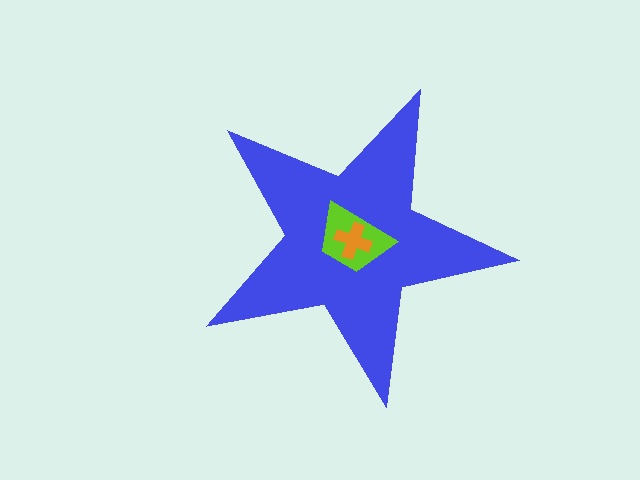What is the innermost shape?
The orange cross.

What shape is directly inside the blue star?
The lime trapezoid.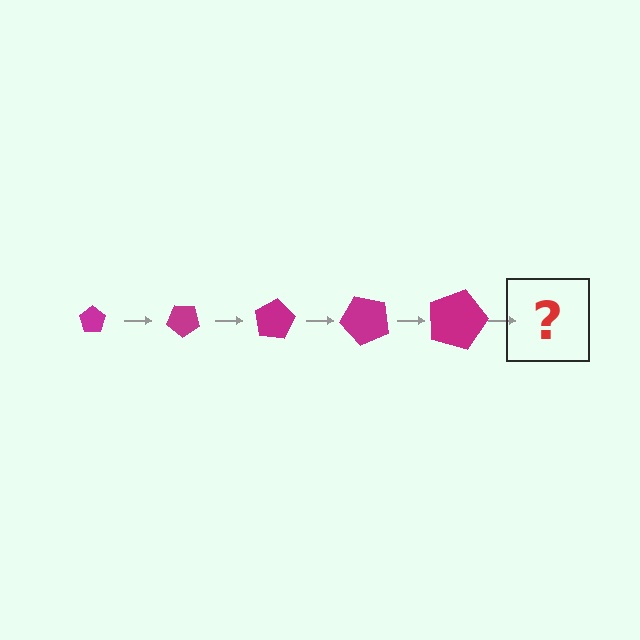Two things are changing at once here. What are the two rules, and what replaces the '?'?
The two rules are that the pentagon grows larger each step and it rotates 40 degrees each step. The '?' should be a pentagon, larger than the previous one and rotated 200 degrees from the start.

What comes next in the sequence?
The next element should be a pentagon, larger than the previous one and rotated 200 degrees from the start.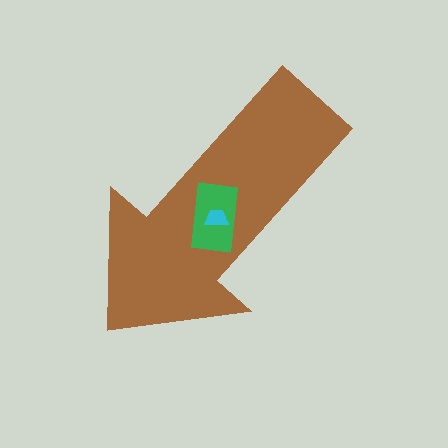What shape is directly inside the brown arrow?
The green rectangle.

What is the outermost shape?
The brown arrow.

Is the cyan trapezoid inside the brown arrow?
Yes.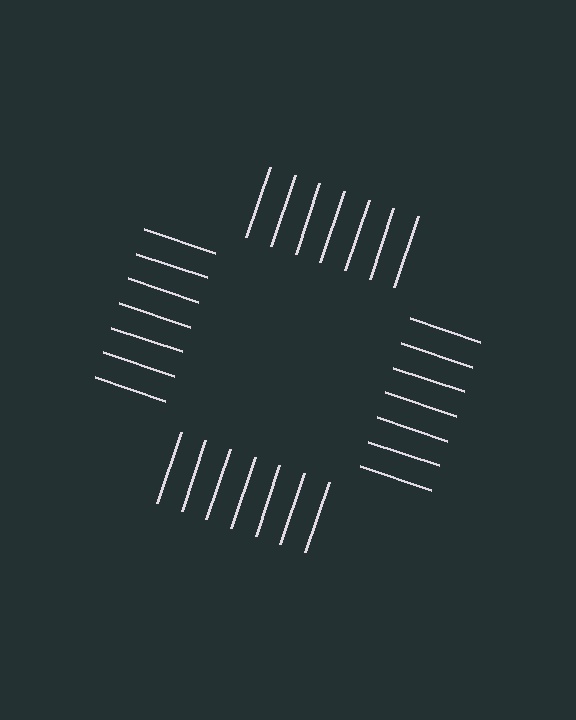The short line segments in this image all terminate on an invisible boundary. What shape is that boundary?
An illusory square — the line segments terminate on its edges but no continuous stroke is drawn.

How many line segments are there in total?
28 — 7 along each of the 4 edges.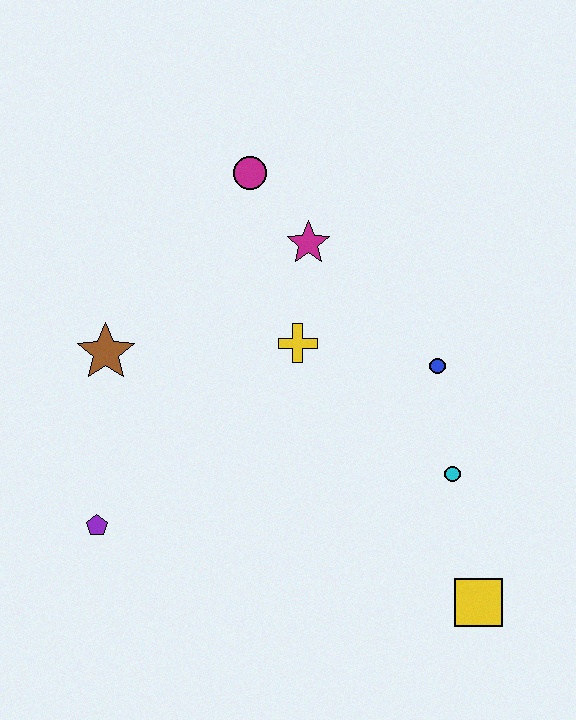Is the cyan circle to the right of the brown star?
Yes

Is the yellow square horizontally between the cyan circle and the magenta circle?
No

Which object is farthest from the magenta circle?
The yellow square is farthest from the magenta circle.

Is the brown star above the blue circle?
Yes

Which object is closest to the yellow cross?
The magenta star is closest to the yellow cross.